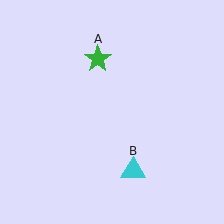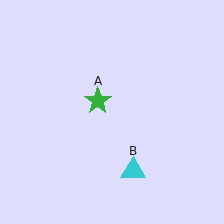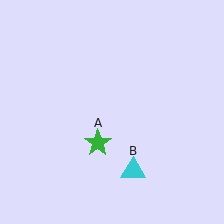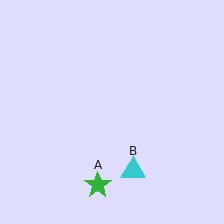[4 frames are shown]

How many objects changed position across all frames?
1 object changed position: green star (object A).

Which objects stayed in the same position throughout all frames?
Cyan triangle (object B) remained stationary.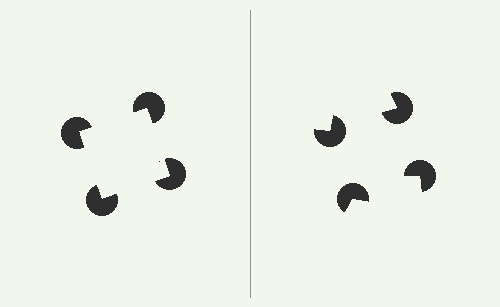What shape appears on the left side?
An illusory square.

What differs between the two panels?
The pac-man discs are positioned identically on both sides; only the wedge orientations differ. On the left they align to a square; on the right they are misaligned.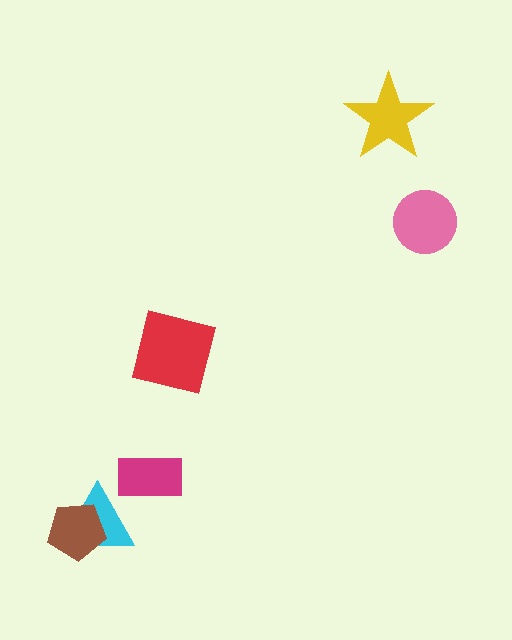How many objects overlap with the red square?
0 objects overlap with the red square.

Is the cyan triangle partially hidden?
Yes, it is partially covered by another shape.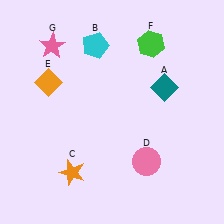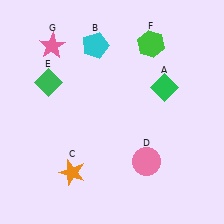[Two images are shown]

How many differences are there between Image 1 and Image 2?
There are 2 differences between the two images.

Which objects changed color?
A changed from teal to green. E changed from orange to green.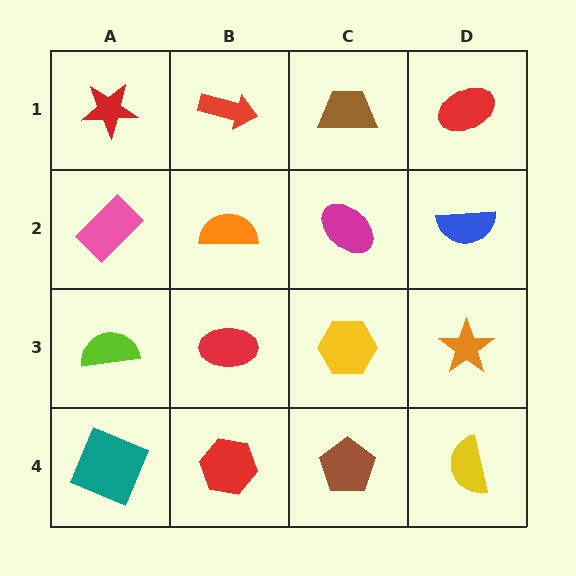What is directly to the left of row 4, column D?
A brown pentagon.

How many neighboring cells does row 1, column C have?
3.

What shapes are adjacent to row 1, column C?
A magenta ellipse (row 2, column C), a red arrow (row 1, column B), a red ellipse (row 1, column D).